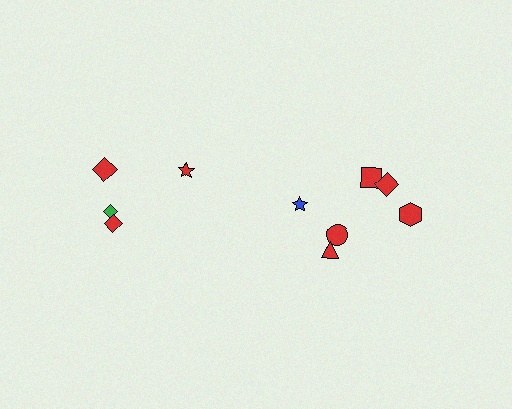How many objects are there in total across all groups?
There are 10 objects.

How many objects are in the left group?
There are 4 objects.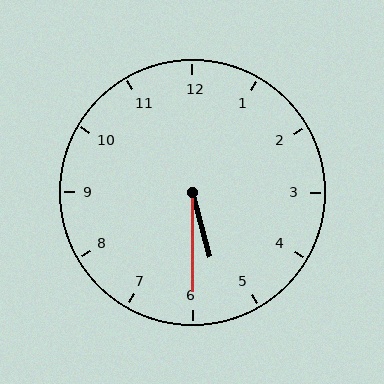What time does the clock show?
5:30.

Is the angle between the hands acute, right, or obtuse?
It is acute.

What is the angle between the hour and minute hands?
Approximately 15 degrees.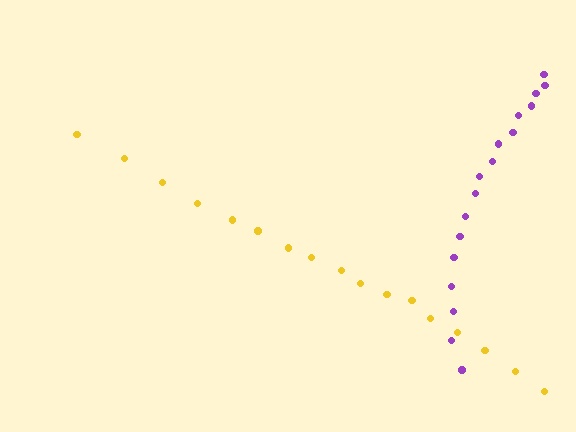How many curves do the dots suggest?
There are 2 distinct paths.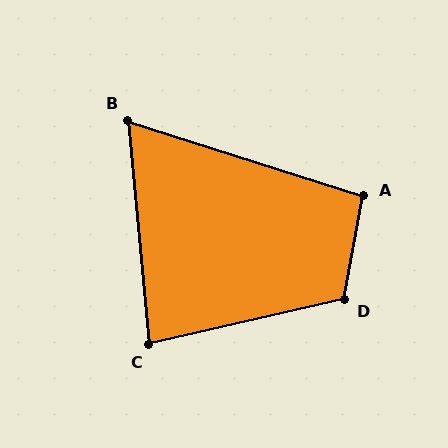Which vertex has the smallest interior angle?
B, at approximately 67 degrees.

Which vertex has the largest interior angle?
D, at approximately 113 degrees.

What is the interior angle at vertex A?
Approximately 97 degrees (obtuse).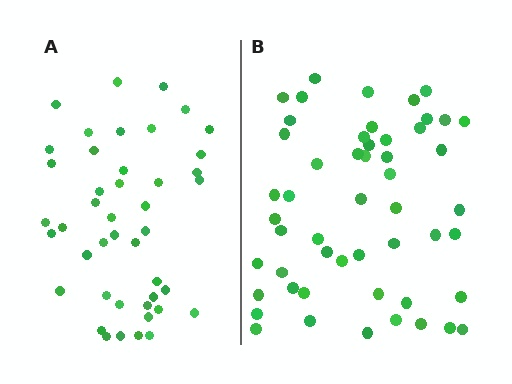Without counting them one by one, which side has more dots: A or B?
Region B (the right region) has more dots.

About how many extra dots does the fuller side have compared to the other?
Region B has roughly 8 or so more dots than region A.